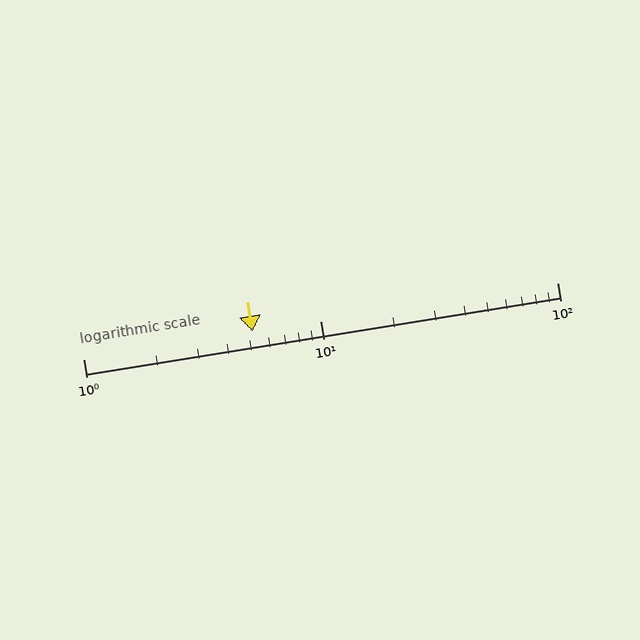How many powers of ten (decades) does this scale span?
The scale spans 2 decades, from 1 to 100.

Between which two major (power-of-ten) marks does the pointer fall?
The pointer is between 1 and 10.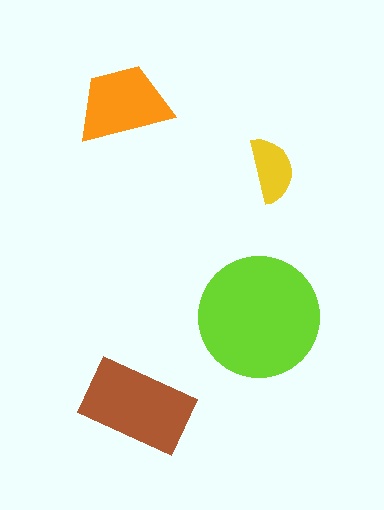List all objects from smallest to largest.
The yellow semicircle, the orange trapezoid, the brown rectangle, the lime circle.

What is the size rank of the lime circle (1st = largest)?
1st.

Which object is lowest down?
The brown rectangle is bottommost.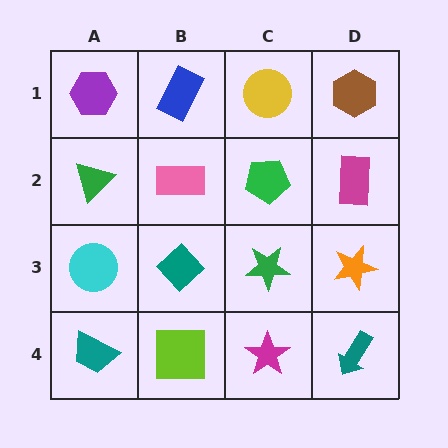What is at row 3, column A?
A cyan circle.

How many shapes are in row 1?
4 shapes.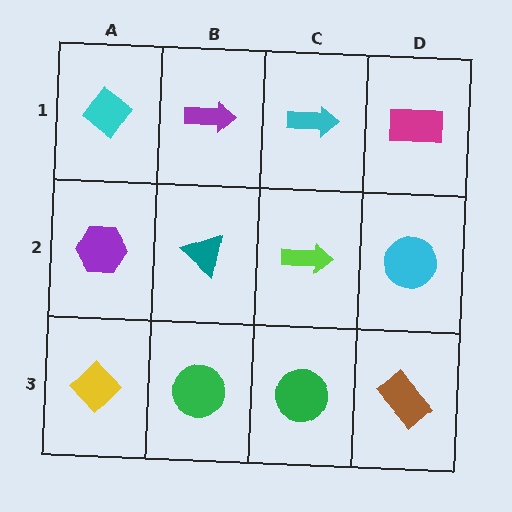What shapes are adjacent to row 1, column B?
A teal triangle (row 2, column B), a cyan diamond (row 1, column A), a cyan arrow (row 1, column C).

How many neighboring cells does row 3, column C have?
3.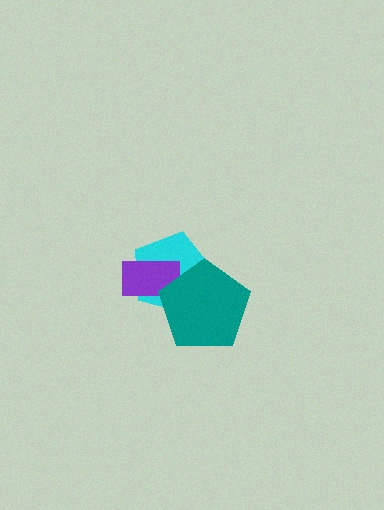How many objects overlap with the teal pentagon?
2 objects overlap with the teal pentagon.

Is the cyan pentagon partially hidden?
Yes, it is partially covered by another shape.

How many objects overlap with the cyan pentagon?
2 objects overlap with the cyan pentagon.